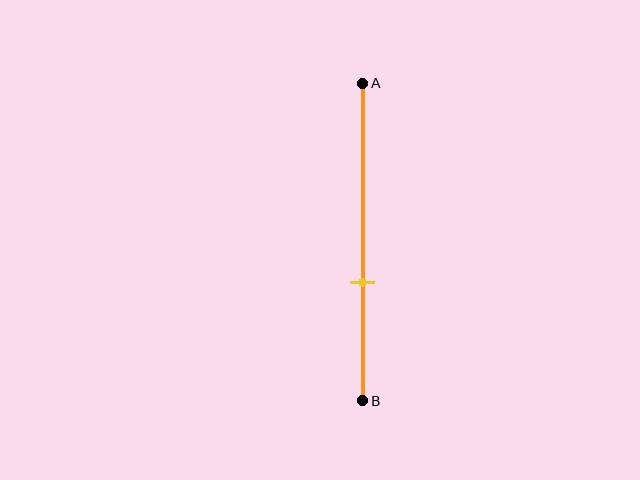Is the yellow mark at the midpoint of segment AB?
No, the mark is at about 65% from A, not at the 50% midpoint.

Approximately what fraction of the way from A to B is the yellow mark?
The yellow mark is approximately 65% of the way from A to B.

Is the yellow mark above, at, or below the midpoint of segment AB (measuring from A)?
The yellow mark is below the midpoint of segment AB.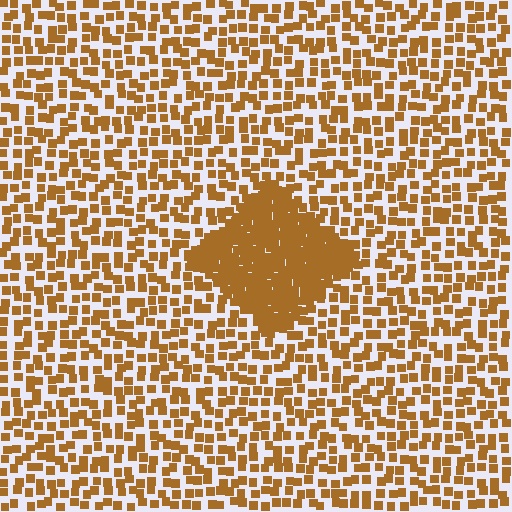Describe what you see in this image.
The image contains small brown elements arranged at two different densities. A diamond-shaped region is visible where the elements are more densely packed than the surrounding area.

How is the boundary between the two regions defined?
The boundary is defined by a change in element density (approximately 2.9x ratio). All elements are the same color, size, and shape.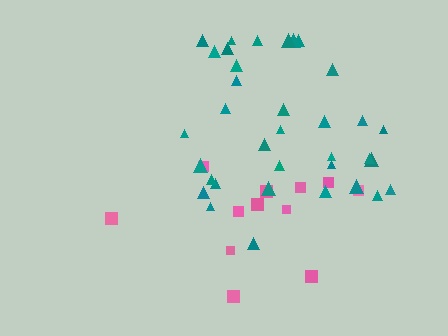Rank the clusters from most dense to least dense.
teal, pink.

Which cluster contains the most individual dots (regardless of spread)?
Teal (35).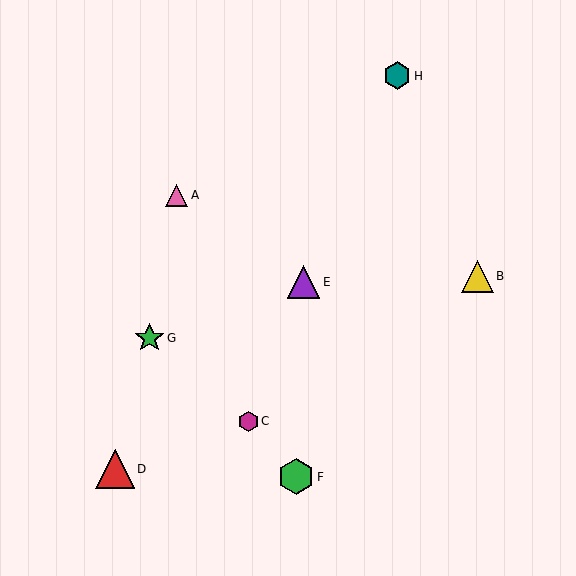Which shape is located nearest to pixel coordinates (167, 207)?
The pink triangle (labeled A) at (176, 195) is nearest to that location.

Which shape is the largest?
The red triangle (labeled D) is the largest.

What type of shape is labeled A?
Shape A is a pink triangle.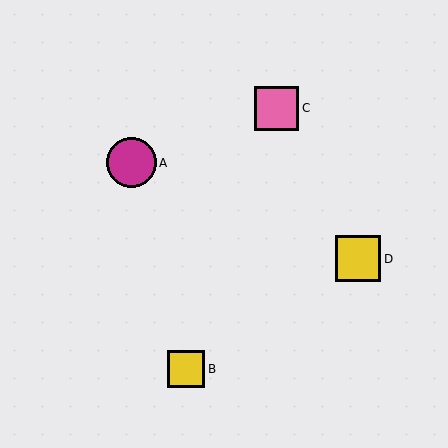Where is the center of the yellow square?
The center of the yellow square is at (358, 259).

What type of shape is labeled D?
Shape D is a yellow square.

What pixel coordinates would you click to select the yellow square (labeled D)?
Click at (358, 259) to select the yellow square D.